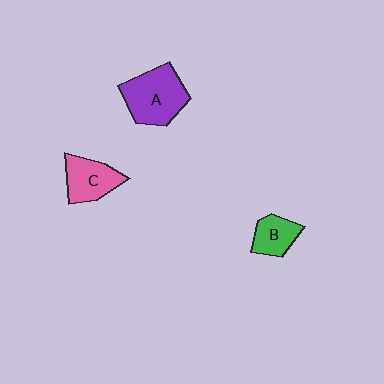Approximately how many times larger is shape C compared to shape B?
Approximately 1.4 times.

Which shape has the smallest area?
Shape B (green).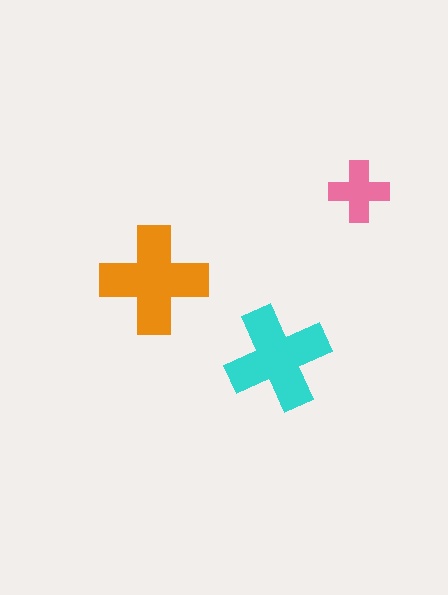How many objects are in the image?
There are 3 objects in the image.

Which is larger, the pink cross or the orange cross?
The orange one.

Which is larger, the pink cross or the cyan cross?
The cyan one.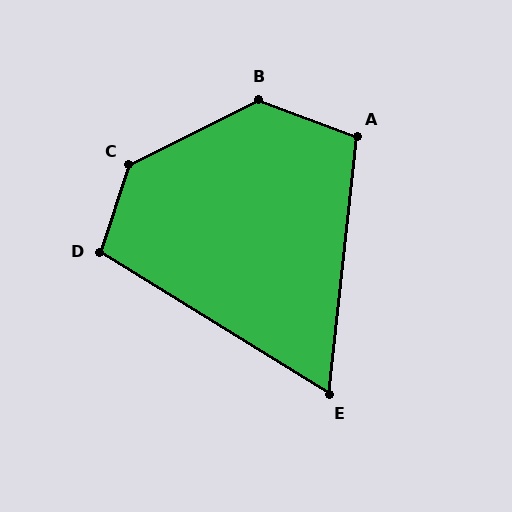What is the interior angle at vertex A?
Approximately 105 degrees (obtuse).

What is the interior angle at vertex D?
Approximately 103 degrees (obtuse).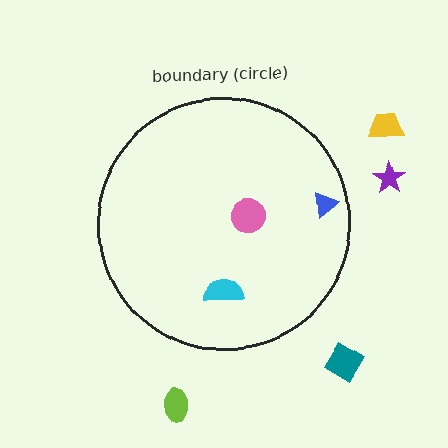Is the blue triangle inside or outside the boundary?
Inside.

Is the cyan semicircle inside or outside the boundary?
Inside.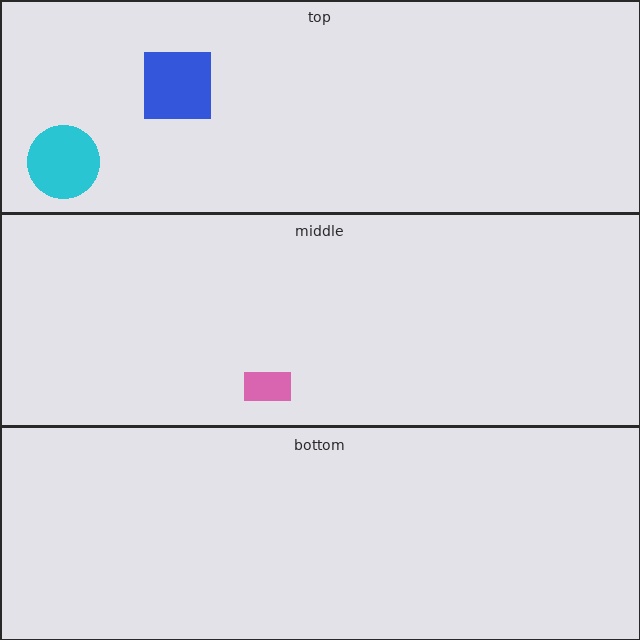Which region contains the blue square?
The top region.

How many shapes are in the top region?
2.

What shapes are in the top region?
The blue square, the cyan circle.